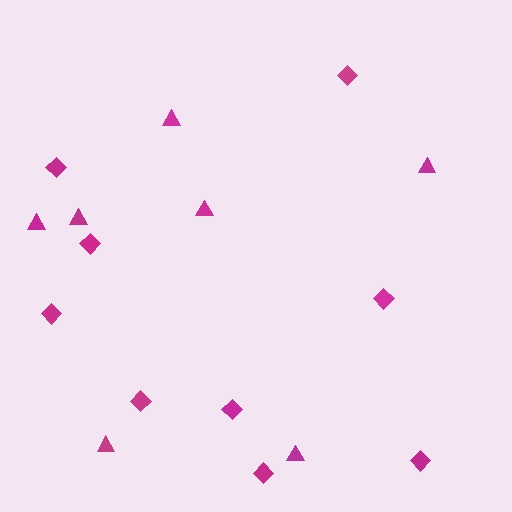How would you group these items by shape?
There are 2 groups: one group of diamonds (9) and one group of triangles (7).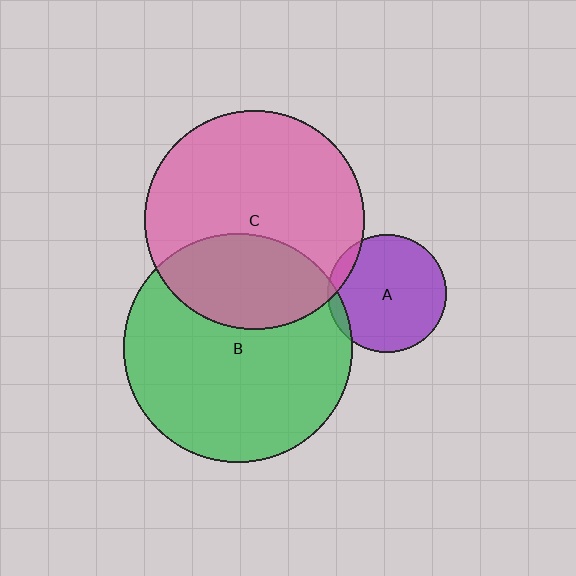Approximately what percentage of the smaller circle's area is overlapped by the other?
Approximately 30%.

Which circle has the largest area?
Circle B (green).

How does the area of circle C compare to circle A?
Approximately 3.4 times.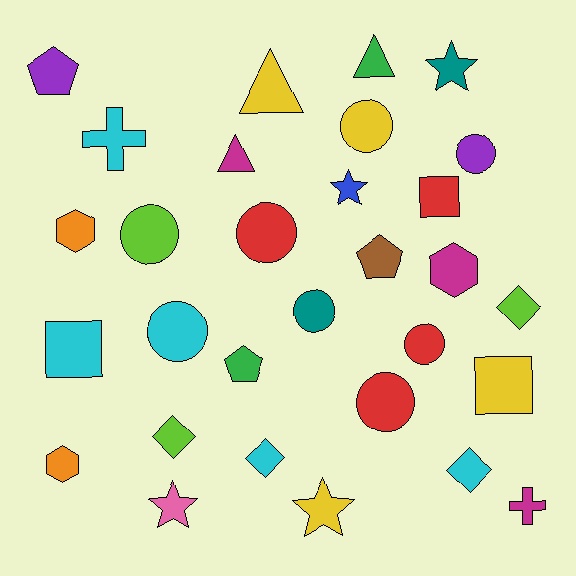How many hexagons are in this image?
There are 3 hexagons.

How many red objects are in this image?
There are 4 red objects.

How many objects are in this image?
There are 30 objects.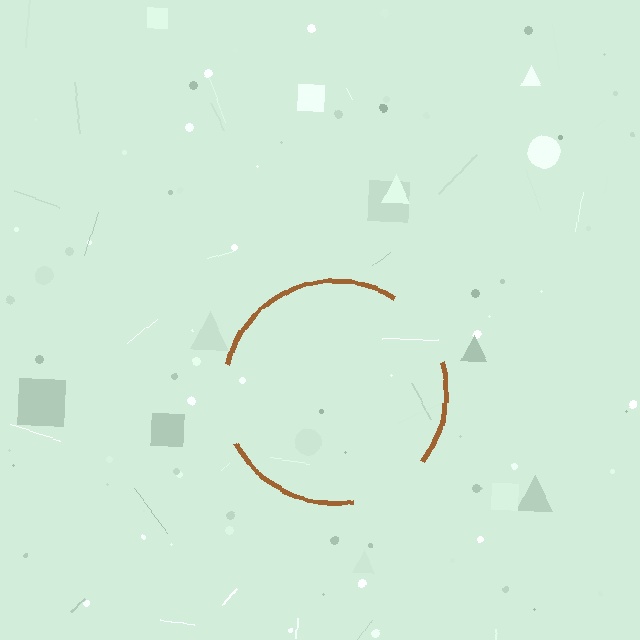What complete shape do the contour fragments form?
The contour fragments form a circle.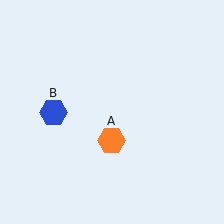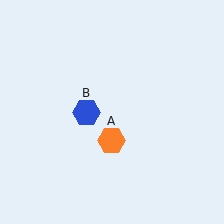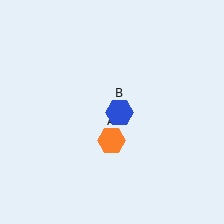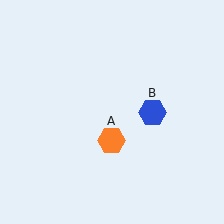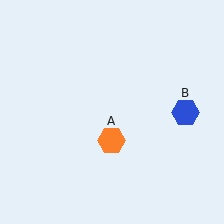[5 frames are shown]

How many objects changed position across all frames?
1 object changed position: blue hexagon (object B).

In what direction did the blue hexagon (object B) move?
The blue hexagon (object B) moved right.